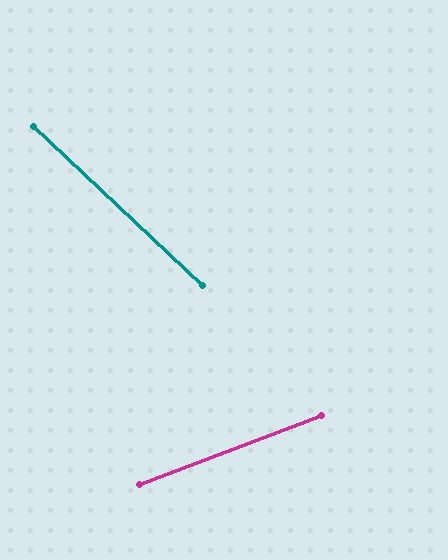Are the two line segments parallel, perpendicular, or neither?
Neither parallel nor perpendicular — they differ by about 64°.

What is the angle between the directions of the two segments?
Approximately 64 degrees.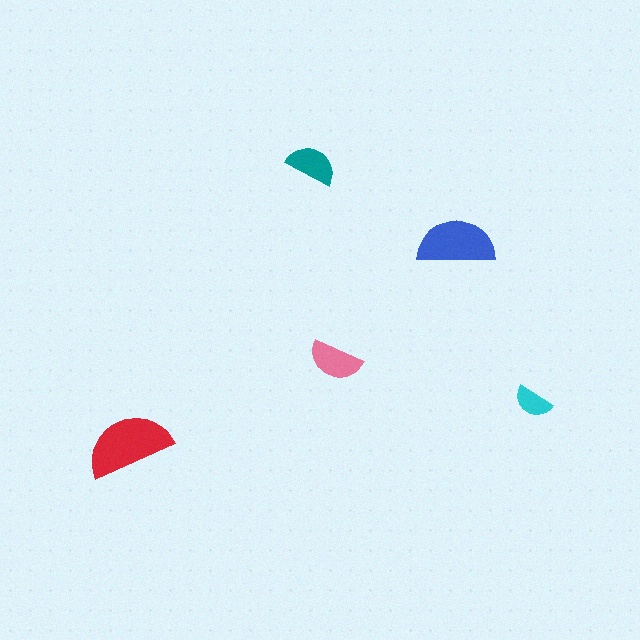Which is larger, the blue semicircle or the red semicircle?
The red one.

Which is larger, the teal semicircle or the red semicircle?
The red one.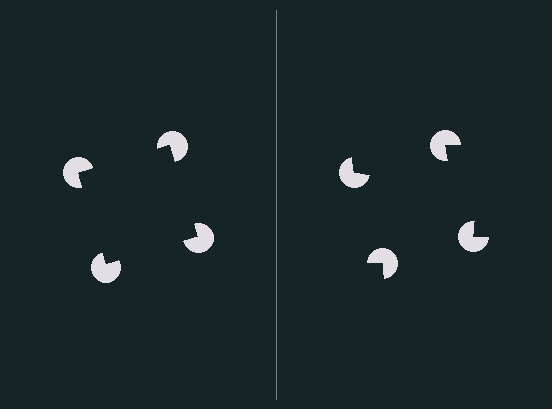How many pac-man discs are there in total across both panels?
8 — 4 on each side.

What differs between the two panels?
The pac-man discs are positioned identically on both sides; only the wedge orientations differ. On the left they align to a square; on the right they are misaligned.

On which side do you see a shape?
An illusory square appears on the left side. On the right side the wedge cuts are rotated, so no coherent shape forms.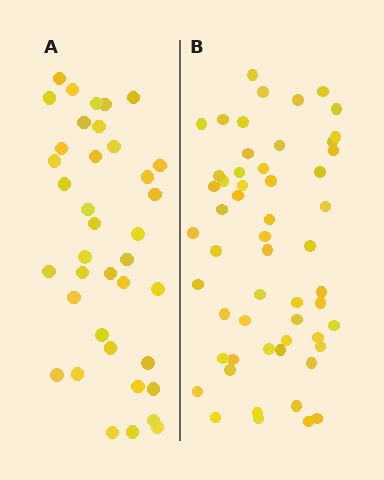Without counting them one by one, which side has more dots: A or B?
Region B (the right region) has more dots.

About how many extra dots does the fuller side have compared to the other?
Region B has approximately 15 more dots than region A.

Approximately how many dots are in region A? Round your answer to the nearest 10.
About 40 dots. (The exact count is 38, which rounds to 40.)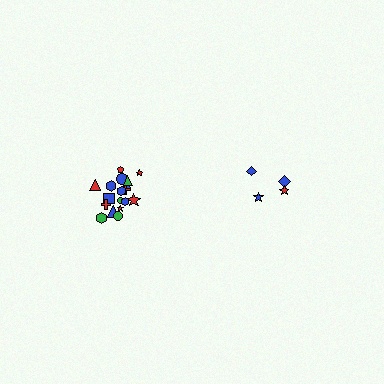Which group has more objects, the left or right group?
The left group.